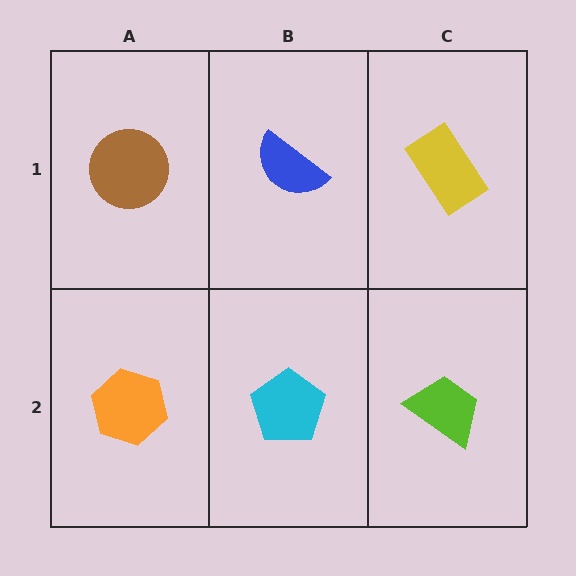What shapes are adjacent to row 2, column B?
A blue semicircle (row 1, column B), an orange hexagon (row 2, column A), a lime trapezoid (row 2, column C).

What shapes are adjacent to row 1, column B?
A cyan pentagon (row 2, column B), a brown circle (row 1, column A), a yellow rectangle (row 1, column C).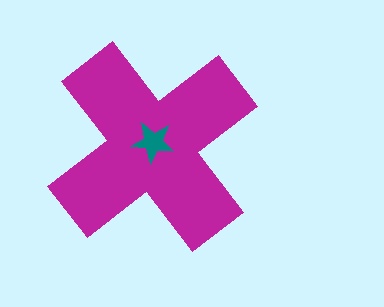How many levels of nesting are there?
2.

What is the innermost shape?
The teal star.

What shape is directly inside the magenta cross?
The teal star.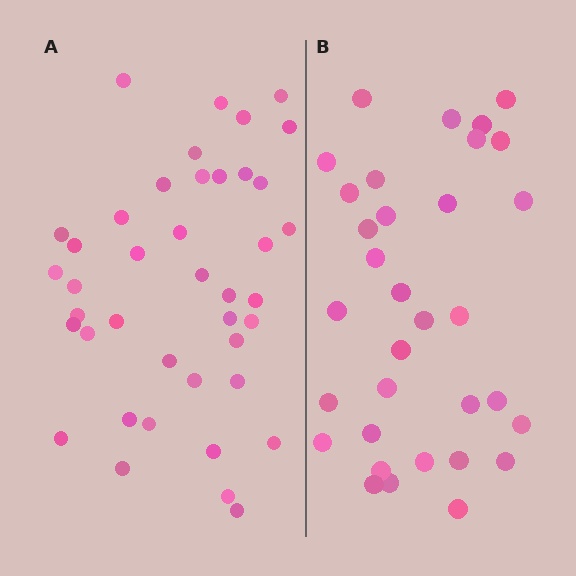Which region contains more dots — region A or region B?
Region A (the left region) has more dots.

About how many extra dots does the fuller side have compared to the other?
Region A has roughly 8 or so more dots than region B.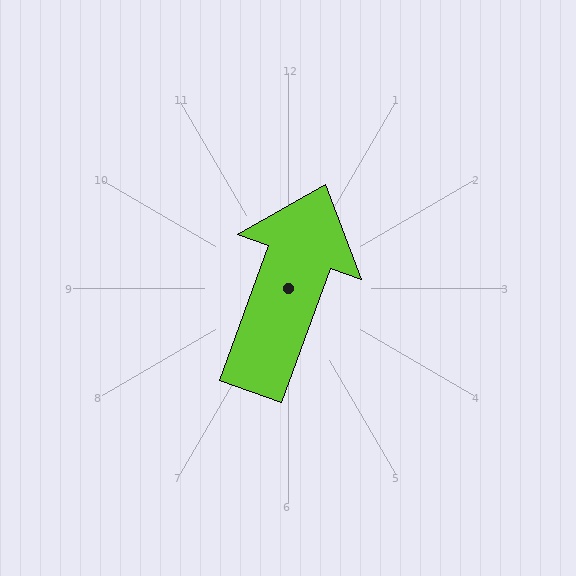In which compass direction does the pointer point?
North.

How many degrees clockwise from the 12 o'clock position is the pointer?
Approximately 20 degrees.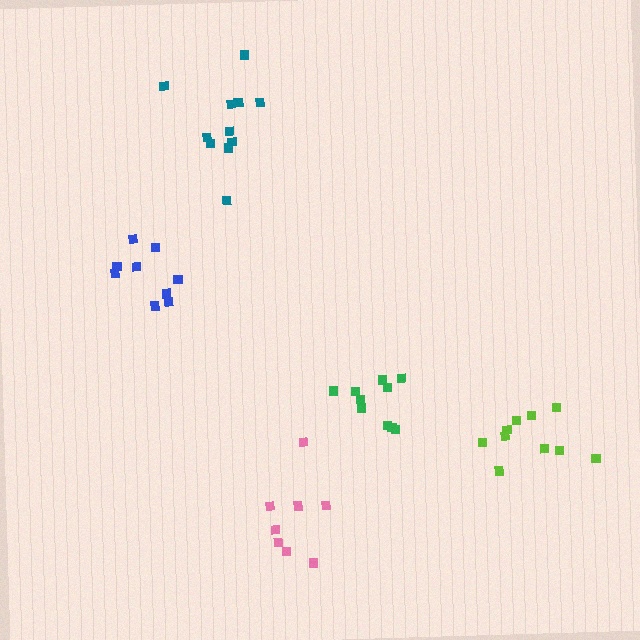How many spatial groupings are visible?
There are 5 spatial groupings.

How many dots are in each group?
Group 1: 10 dots, Group 2: 10 dots, Group 3: 8 dots, Group 4: 9 dots, Group 5: 11 dots (48 total).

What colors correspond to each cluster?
The clusters are colored: green, lime, pink, blue, teal.